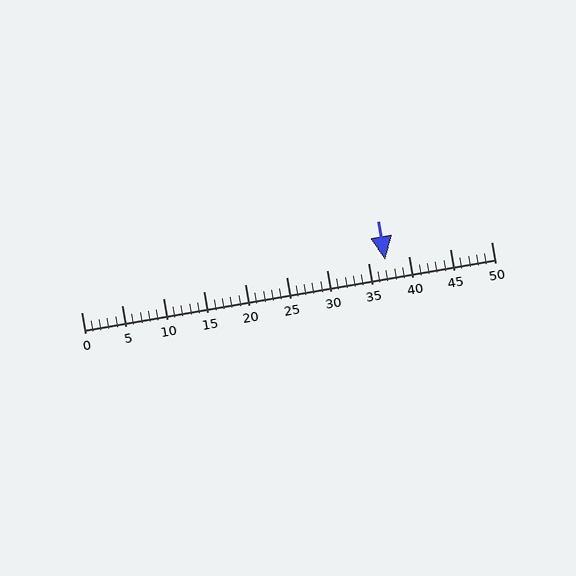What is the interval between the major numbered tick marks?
The major tick marks are spaced 5 units apart.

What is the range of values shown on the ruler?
The ruler shows values from 0 to 50.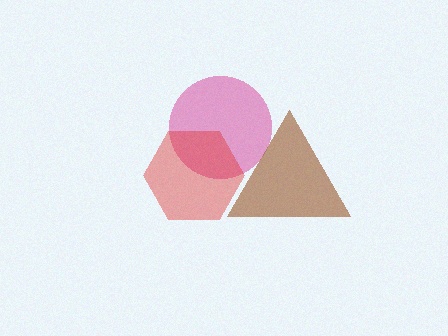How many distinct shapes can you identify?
There are 3 distinct shapes: a magenta circle, a brown triangle, a red hexagon.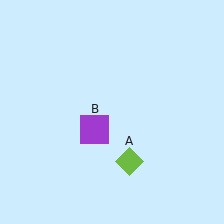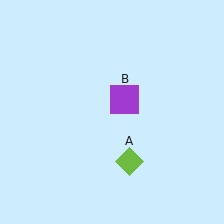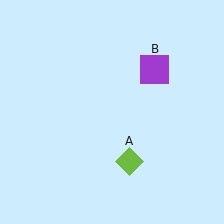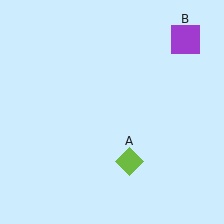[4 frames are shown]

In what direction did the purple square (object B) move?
The purple square (object B) moved up and to the right.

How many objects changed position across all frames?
1 object changed position: purple square (object B).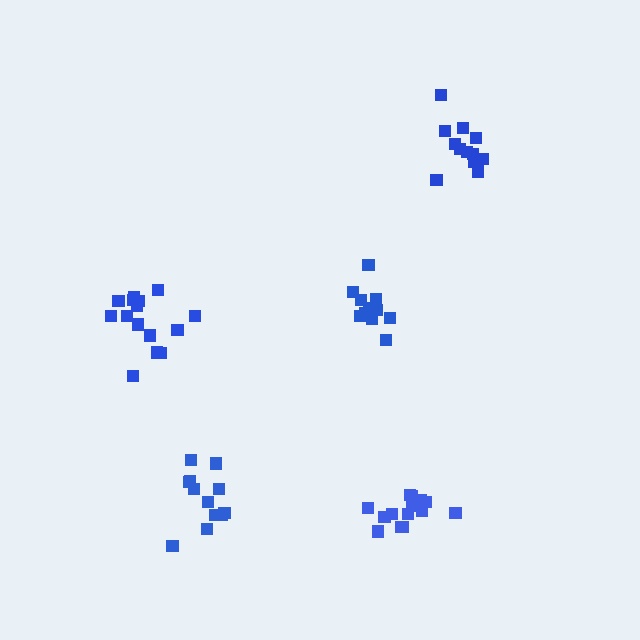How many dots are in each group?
Group 1: 12 dots, Group 2: 14 dots, Group 3: 11 dots, Group 4: 12 dots, Group 5: 15 dots (64 total).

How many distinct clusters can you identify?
There are 5 distinct clusters.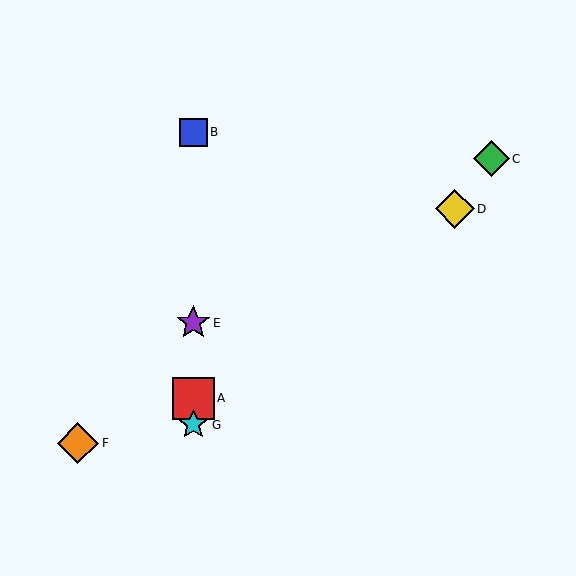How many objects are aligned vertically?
4 objects (A, B, E, G) are aligned vertically.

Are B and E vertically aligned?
Yes, both are at x≈193.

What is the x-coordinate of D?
Object D is at x≈455.